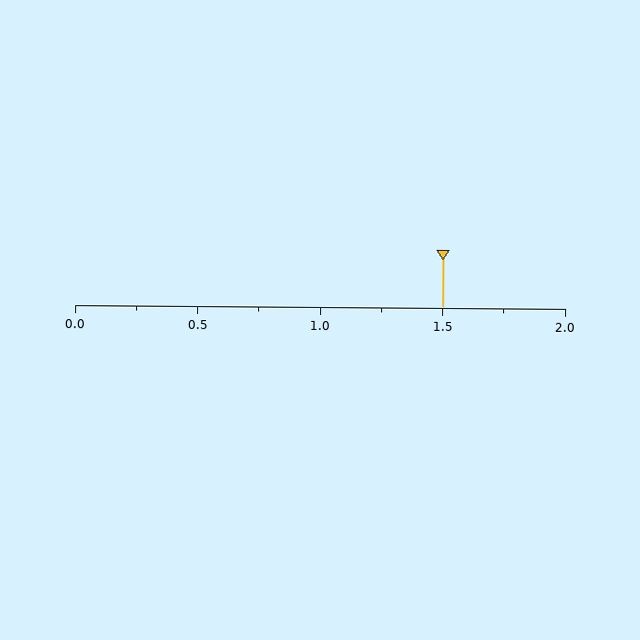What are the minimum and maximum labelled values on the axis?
The axis runs from 0.0 to 2.0.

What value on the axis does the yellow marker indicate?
The marker indicates approximately 1.5.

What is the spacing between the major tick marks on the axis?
The major ticks are spaced 0.5 apart.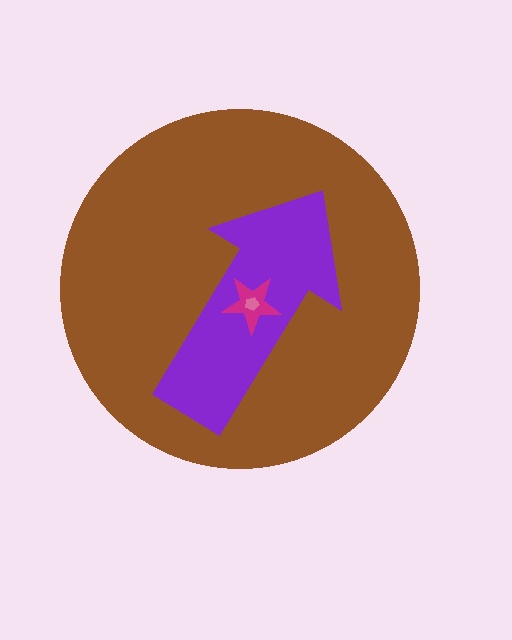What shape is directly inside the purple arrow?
The magenta star.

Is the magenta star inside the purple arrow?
Yes.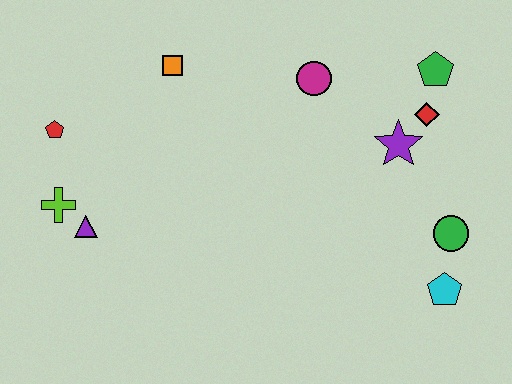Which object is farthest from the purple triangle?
The green pentagon is farthest from the purple triangle.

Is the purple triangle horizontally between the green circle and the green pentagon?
No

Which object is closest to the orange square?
The red pentagon is closest to the orange square.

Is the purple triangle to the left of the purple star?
Yes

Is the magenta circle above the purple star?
Yes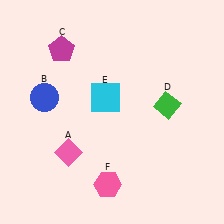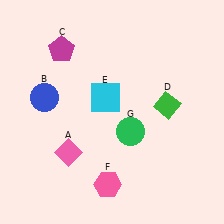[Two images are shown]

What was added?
A green circle (G) was added in Image 2.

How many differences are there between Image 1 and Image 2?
There is 1 difference between the two images.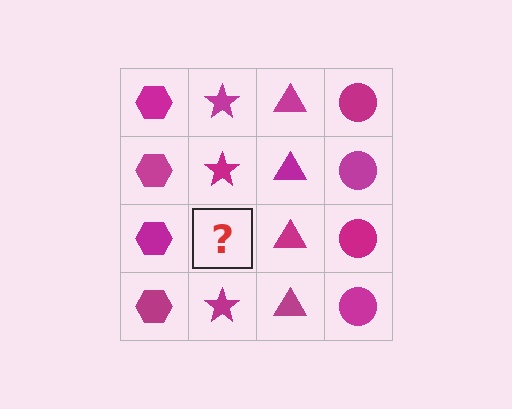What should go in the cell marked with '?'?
The missing cell should contain a magenta star.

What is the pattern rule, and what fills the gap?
The rule is that each column has a consistent shape. The gap should be filled with a magenta star.